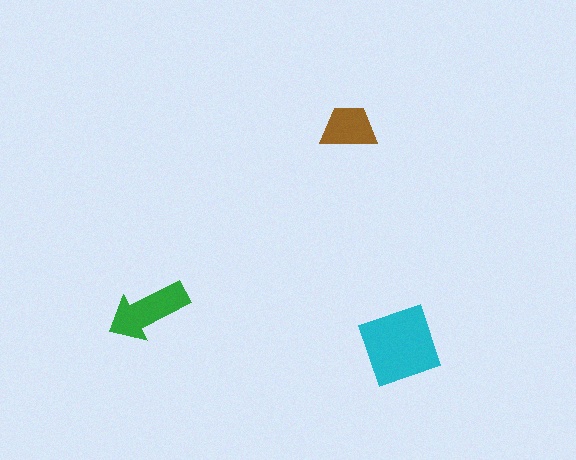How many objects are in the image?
There are 3 objects in the image.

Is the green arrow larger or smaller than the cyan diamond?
Smaller.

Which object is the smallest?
The brown trapezoid.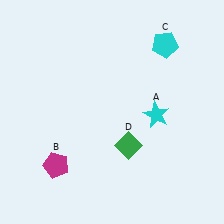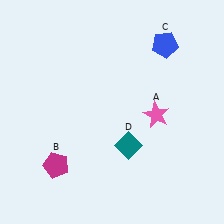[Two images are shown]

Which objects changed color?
A changed from cyan to pink. C changed from cyan to blue. D changed from green to teal.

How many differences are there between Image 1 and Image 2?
There are 3 differences between the two images.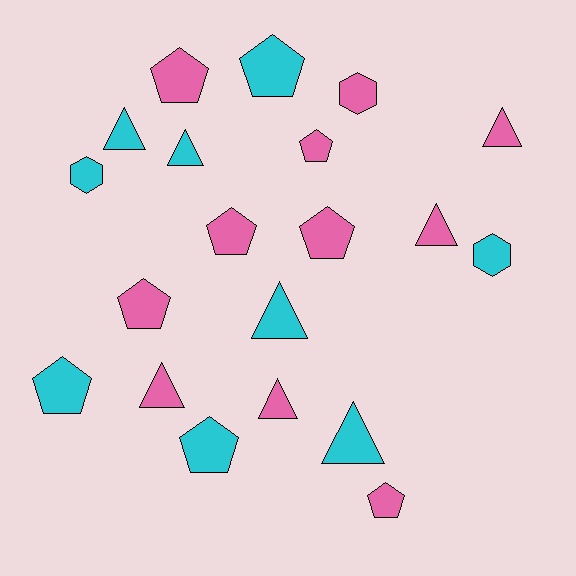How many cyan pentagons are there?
There are 3 cyan pentagons.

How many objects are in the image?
There are 20 objects.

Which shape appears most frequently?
Pentagon, with 9 objects.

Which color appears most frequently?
Pink, with 11 objects.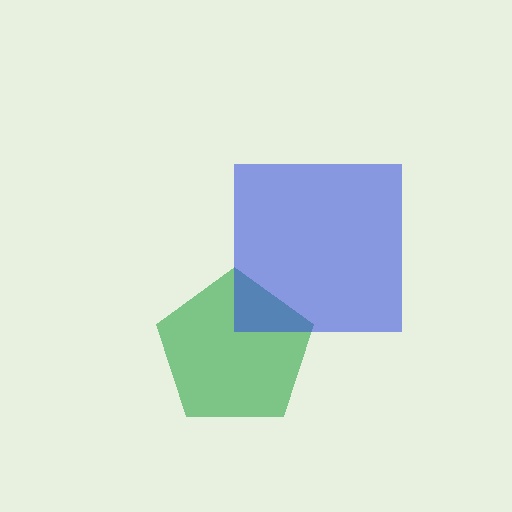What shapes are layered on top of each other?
The layered shapes are: a green pentagon, a blue square.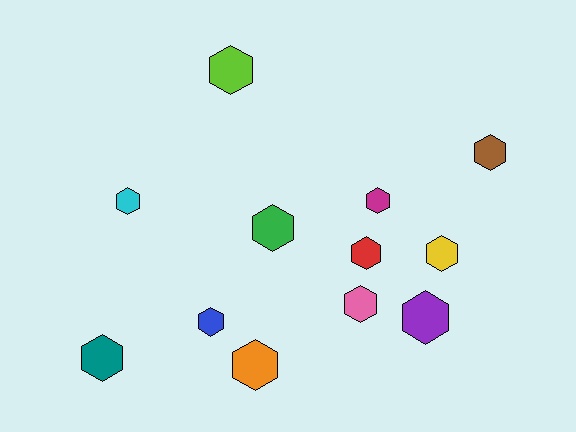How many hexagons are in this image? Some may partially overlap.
There are 12 hexagons.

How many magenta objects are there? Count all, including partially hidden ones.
There is 1 magenta object.